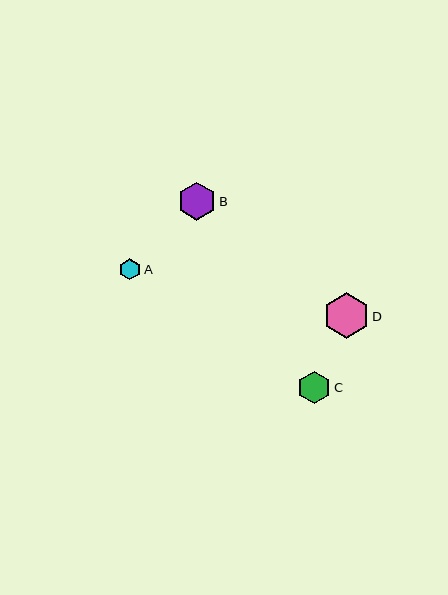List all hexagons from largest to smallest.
From largest to smallest: D, B, C, A.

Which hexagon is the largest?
Hexagon D is the largest with a size of approximately 45 pixels.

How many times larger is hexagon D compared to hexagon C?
Hexagon D is approximately 1.4 times the size of hexagon C.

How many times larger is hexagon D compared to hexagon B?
Hexagon D is approximately 1.2 times the size of hexagon B.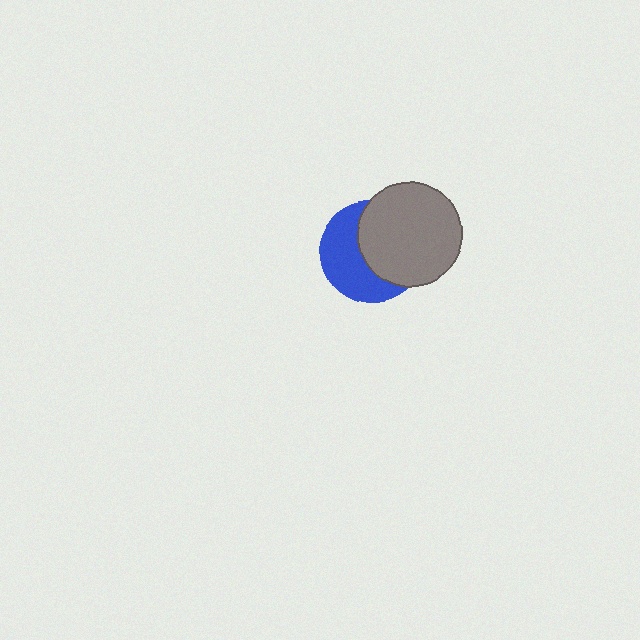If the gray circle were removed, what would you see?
You would see the complete blue circle.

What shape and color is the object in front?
The object in front is a gray circle.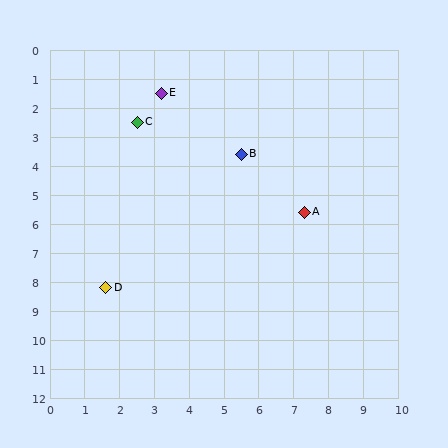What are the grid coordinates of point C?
Point C is at approximately (2.5, 2.5).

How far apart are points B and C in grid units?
Points B and C are about 3.2 grid units apart.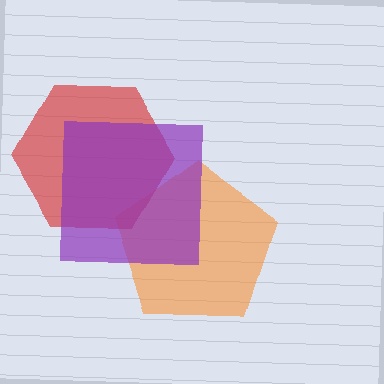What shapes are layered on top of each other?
The layered shapes are: an orange pentagon, a red hexagon, a purple square.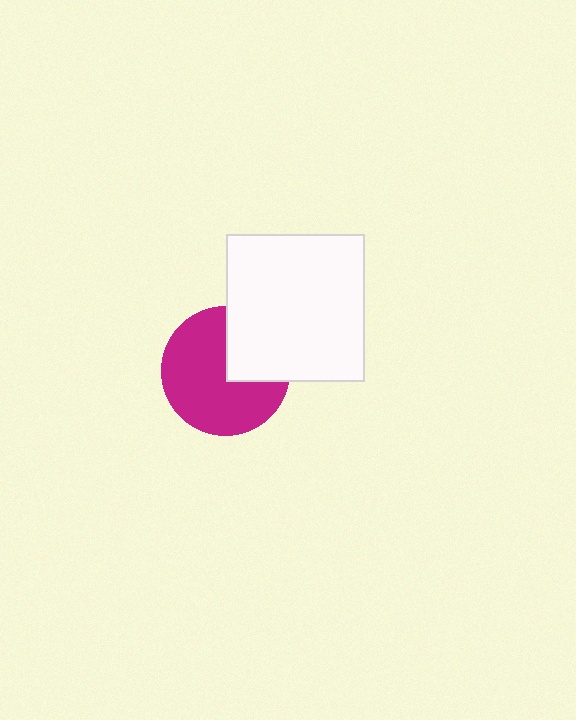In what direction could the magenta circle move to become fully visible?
The magenta circle could move toward the lower-left. That would shift it out from behind the white rectangle entirely.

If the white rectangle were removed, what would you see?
You would see the complete magenta circle.